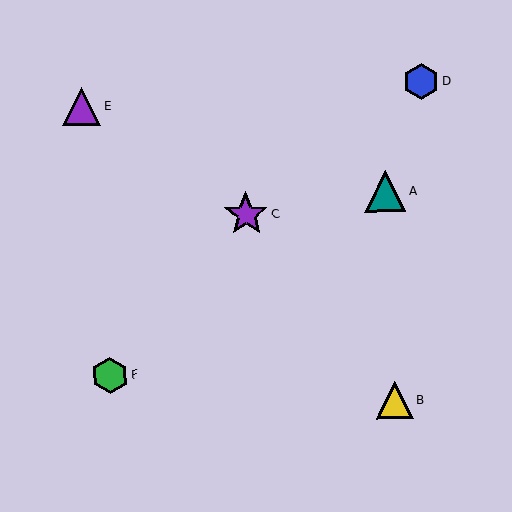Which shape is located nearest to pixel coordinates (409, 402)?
The yellow triangle (labeled B) at (394, 400) is nearest to that location.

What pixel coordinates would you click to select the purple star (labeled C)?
Click at (246, 214) to select the purple star C.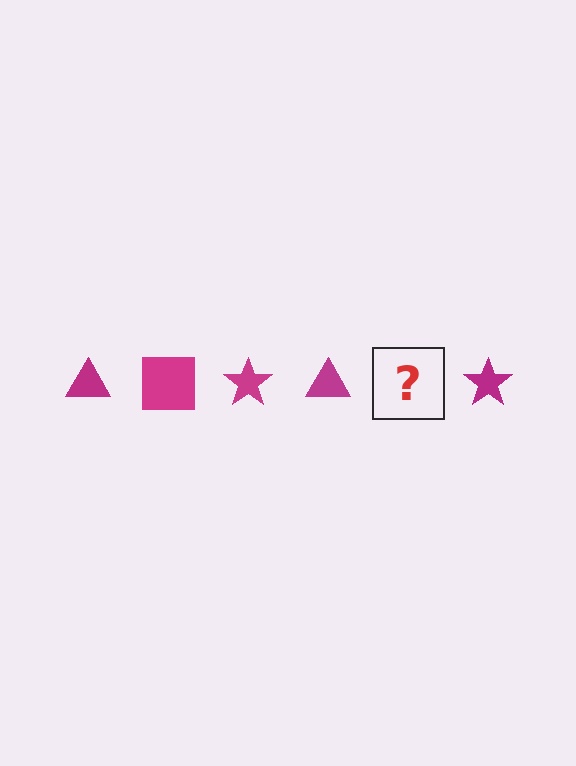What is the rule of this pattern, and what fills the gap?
The rule is that the pattern cycles through triangle, square, star shapes in magenta. The gap should be filled with a magenta square.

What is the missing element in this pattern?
The missing element is a magenta square.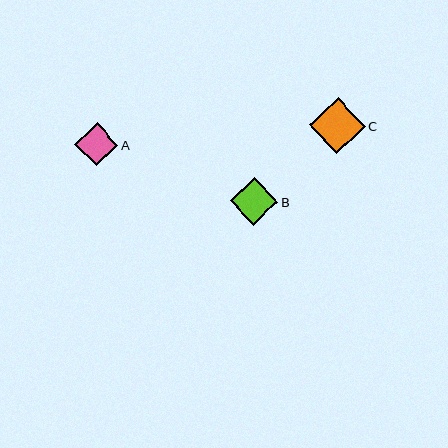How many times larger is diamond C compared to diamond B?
Diamond C is approximately 1.2 times the size of diamond B.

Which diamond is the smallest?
Diamond A is the smallest with a size of approximately 43 pixels.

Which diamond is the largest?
Diamond C is the largest with a size of approximately 56 pixels.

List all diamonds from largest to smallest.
From largest to smallest: C, B, A.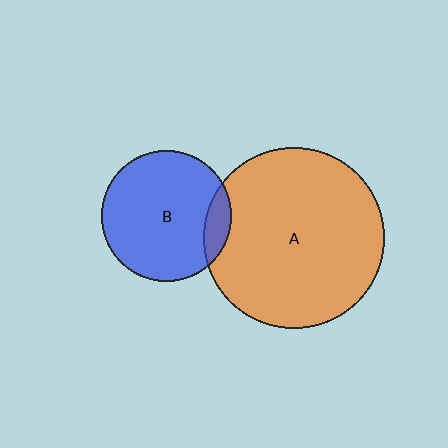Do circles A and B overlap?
Yes.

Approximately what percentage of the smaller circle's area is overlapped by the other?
Approximately 10%.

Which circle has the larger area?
Circle A (orange).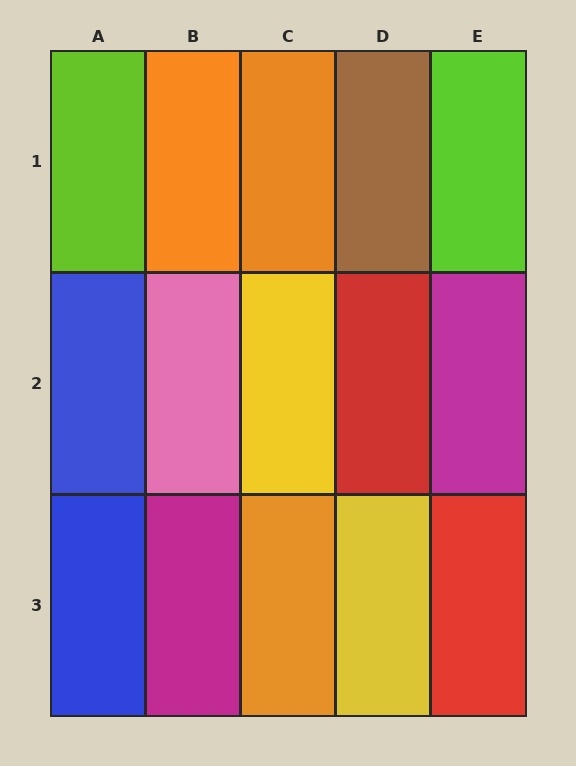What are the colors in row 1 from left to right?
Lime, orange, orange, brown, lime.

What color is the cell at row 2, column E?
Magenta.